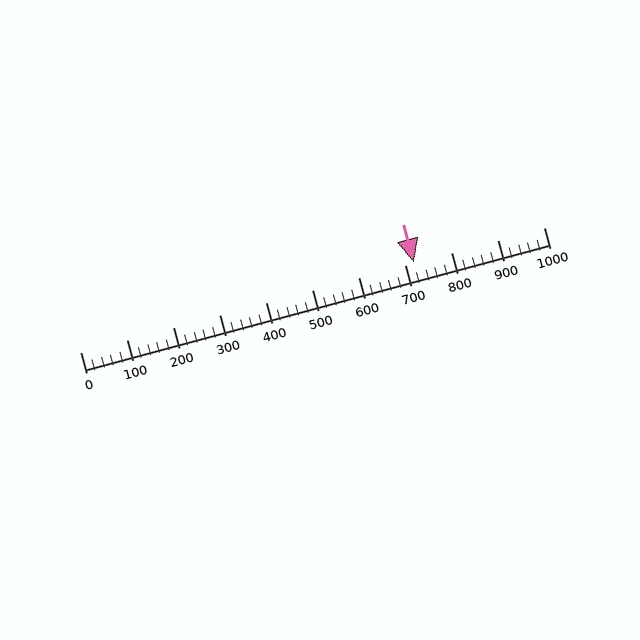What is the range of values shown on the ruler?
The ruler shows values from 0 to 1000.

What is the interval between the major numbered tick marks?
The major tick marks are spaced 100 units apart.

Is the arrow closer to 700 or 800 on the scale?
The arrow is closer to 700.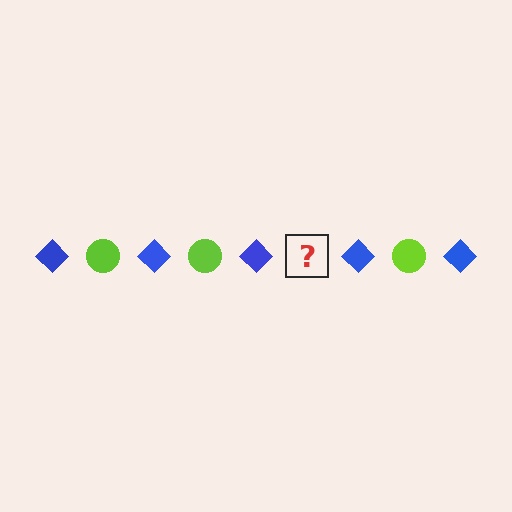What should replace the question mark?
The question mark should be replaced with a lime circle.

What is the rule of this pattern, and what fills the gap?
The rule is that the pattern alternates between blue diamond and lime circle. The gap should be filled with a lime circle.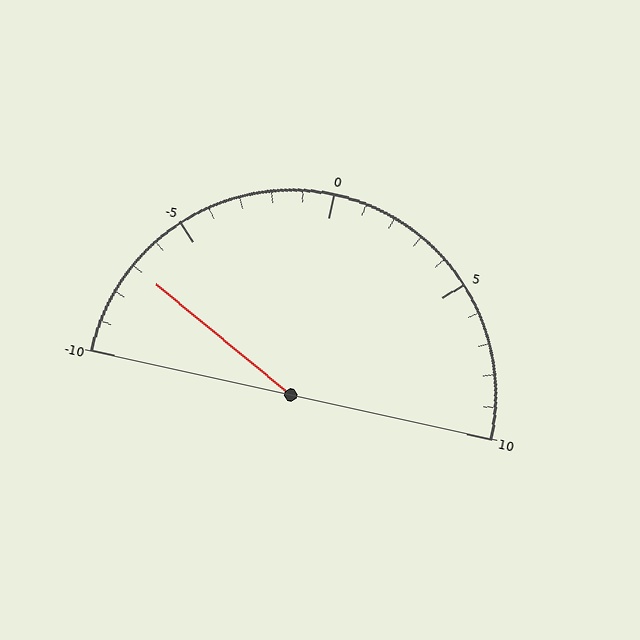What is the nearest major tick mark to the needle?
The nearest major tick mark is -5.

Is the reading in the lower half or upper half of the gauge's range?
The reading is in the lower half of the range (-10 to 10).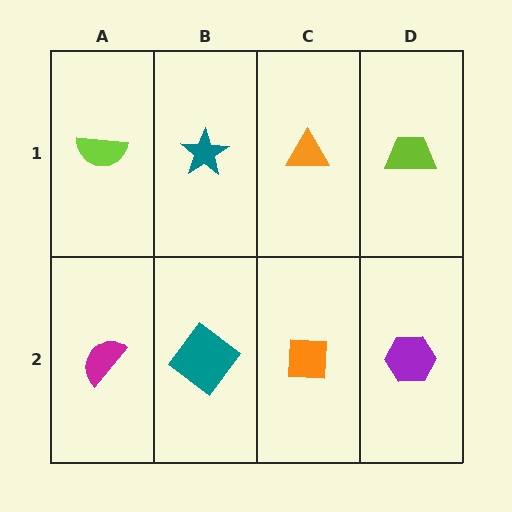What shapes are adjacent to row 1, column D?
A purple hexagon (row 2, column D), an orange triangle (row 1, column C).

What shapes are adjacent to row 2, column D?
A lime trapezoid (row 1, column D), an orange square (row 2, column C).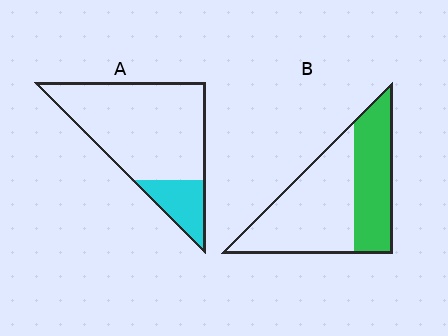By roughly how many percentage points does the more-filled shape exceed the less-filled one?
By roughly 20 percentage points (B over A).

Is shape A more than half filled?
No.